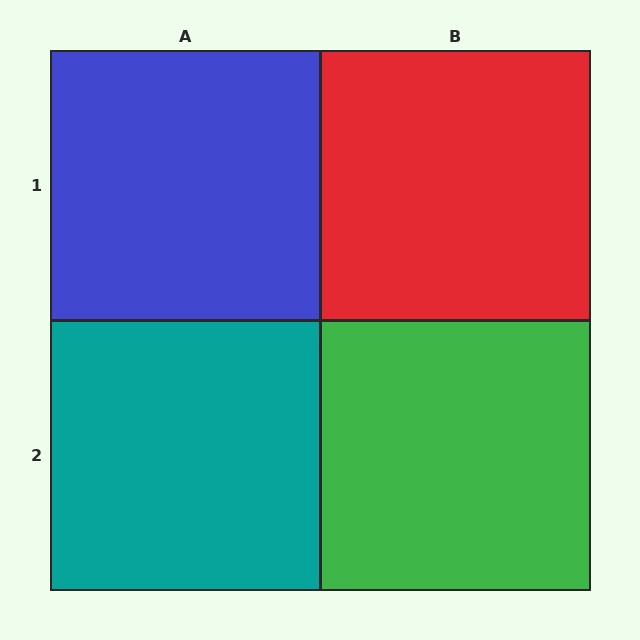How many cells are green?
1 cell is green.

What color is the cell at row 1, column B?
Red.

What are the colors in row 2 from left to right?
Teal, green.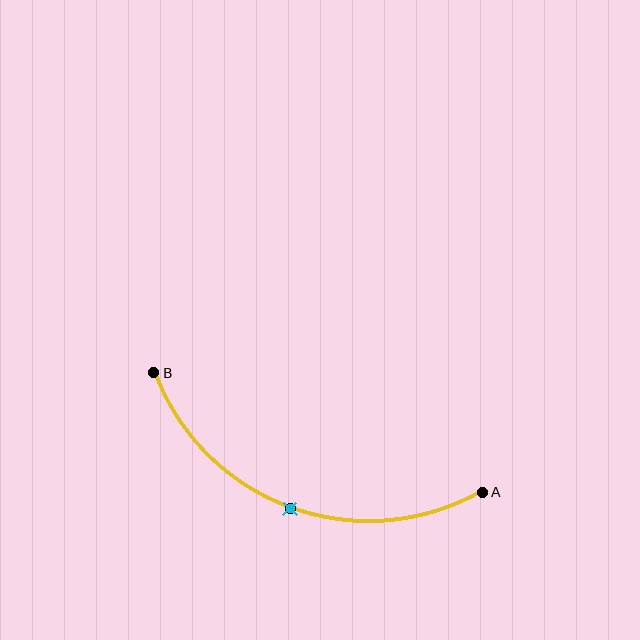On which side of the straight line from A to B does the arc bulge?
The arc bulges below the straight line connecting A and B.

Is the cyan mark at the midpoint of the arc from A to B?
Yes. The cyan mark lies on the arc at equal arc-length from both A and B — it is the arc midpoint.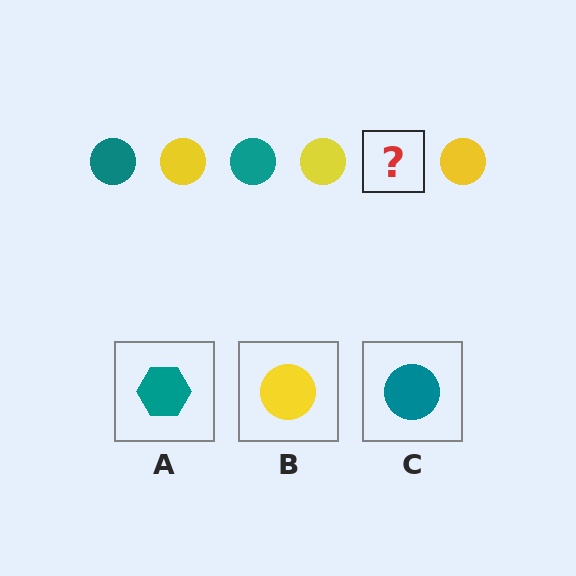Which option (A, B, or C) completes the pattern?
C.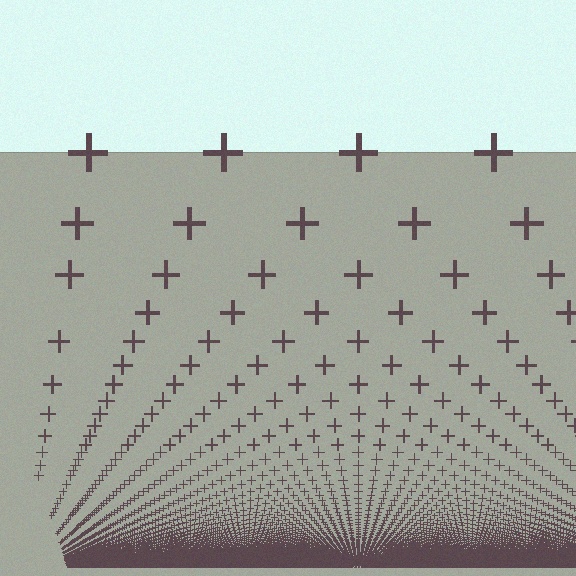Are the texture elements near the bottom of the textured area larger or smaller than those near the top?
Smaller. The gradient is inverted — elements near the bottom are smaller and denser.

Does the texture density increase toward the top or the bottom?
Density increases toward the bottom.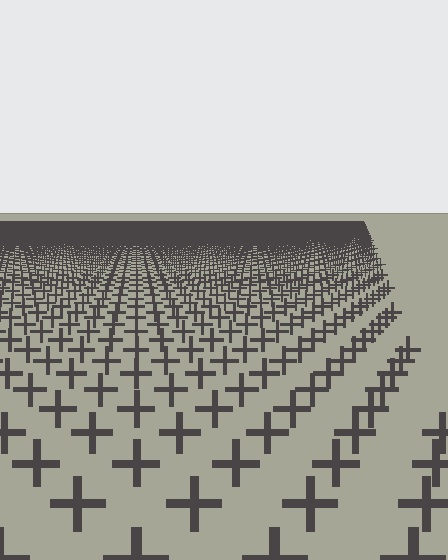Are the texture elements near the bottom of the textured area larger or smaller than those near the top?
Larger. Near the bottom, elements are closer to the viewer and appear at a bigger on-screen size.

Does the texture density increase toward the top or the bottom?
Density increases toward the top.